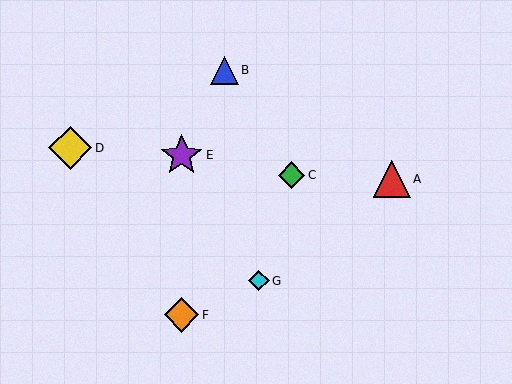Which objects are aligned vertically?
Objects E, F are aligned vertically.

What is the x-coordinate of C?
Object C is at x≈292.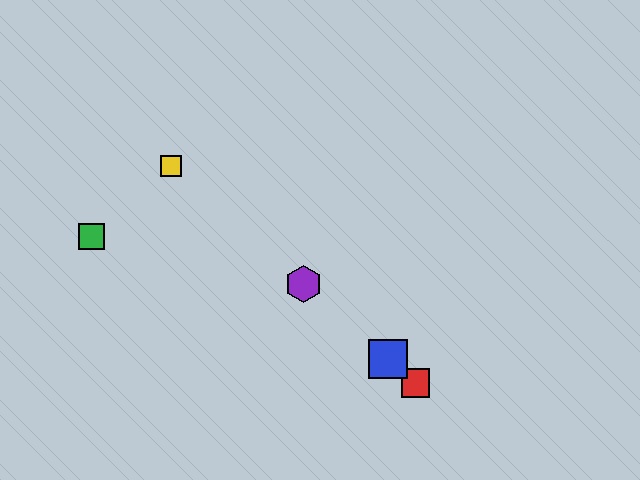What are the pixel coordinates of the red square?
The red square is at (415, 383).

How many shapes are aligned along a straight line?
4 shapes (the red square, the blue square, the yellow square, the purple hexagon) are aligned along a straight line.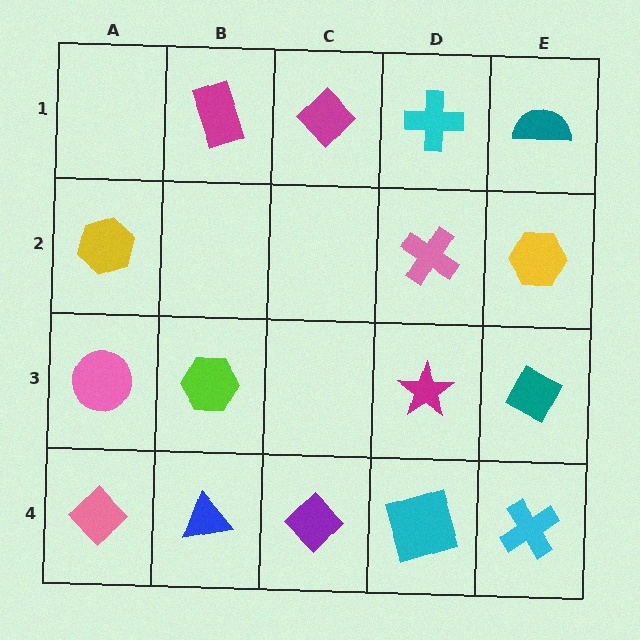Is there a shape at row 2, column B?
No, that cell is empty.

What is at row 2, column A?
A yellow hexagon.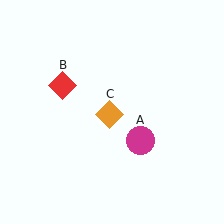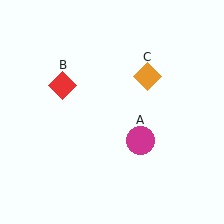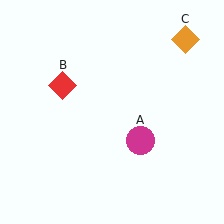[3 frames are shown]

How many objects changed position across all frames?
1 object changed position: orange diamond (object C).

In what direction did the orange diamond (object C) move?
The orange diamond (object C) moved up and to the right.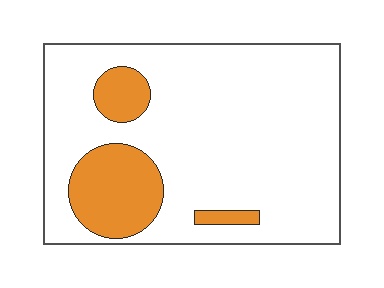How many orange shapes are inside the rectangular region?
3.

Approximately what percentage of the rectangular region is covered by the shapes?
Approximately 20%.